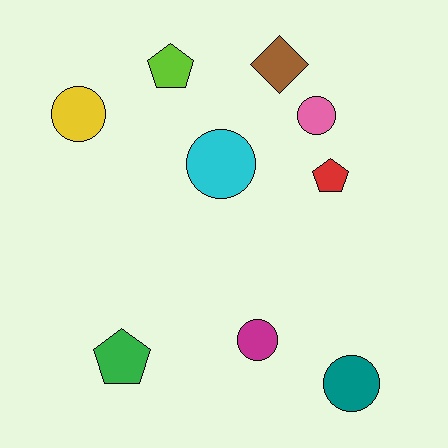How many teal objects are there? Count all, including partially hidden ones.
There is 1 teal object.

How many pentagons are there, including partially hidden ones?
There are 3 pentagons.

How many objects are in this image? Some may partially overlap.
There are 9 objects.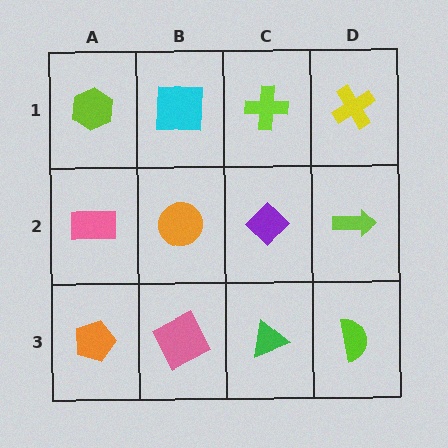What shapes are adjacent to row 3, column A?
A pink rectangle (row 2, column A), a pink square (row 3, column B).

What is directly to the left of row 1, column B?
A lime hexagon.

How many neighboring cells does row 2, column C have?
4.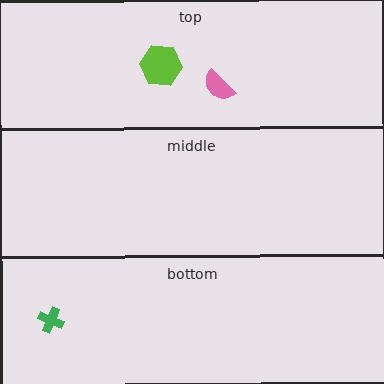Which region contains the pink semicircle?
The top region.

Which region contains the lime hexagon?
The top region.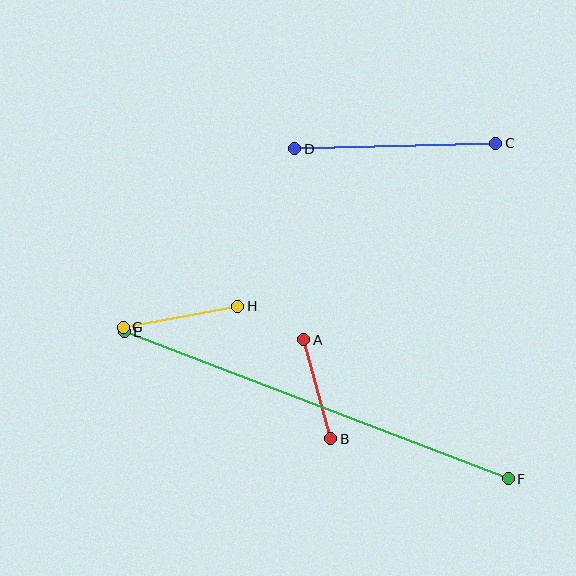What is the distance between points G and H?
The distance is approximately 117 pixels.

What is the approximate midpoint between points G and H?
The midpoint is at approximately (181, 317) pixels.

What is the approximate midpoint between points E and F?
The midpoint is at approximately (316, 405) pixels.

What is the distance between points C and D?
The distance is approximately 201 pixels.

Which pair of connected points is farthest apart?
Points E and F are farthest apart.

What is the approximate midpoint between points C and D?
The midpoint is at approximately (395, 146) pixels.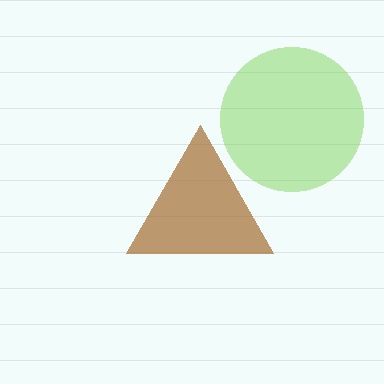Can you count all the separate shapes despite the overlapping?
Yes, there are 2 separate shapes.